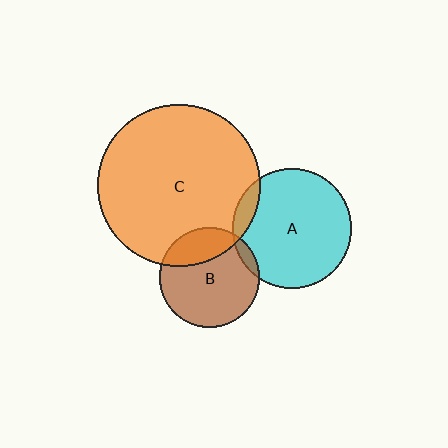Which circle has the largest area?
Circle C (orange).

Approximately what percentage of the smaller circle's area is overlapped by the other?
Approximately 5%.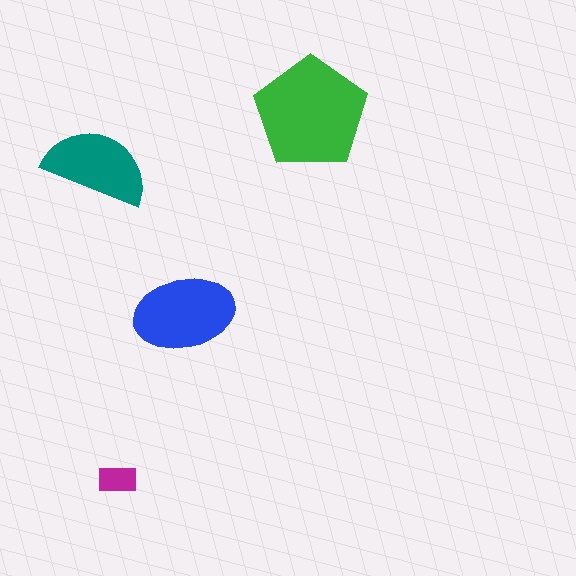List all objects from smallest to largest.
The magenta rectangle, the teal semicircle, the blue ellipse, the green pentagon.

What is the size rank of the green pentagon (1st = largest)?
1st.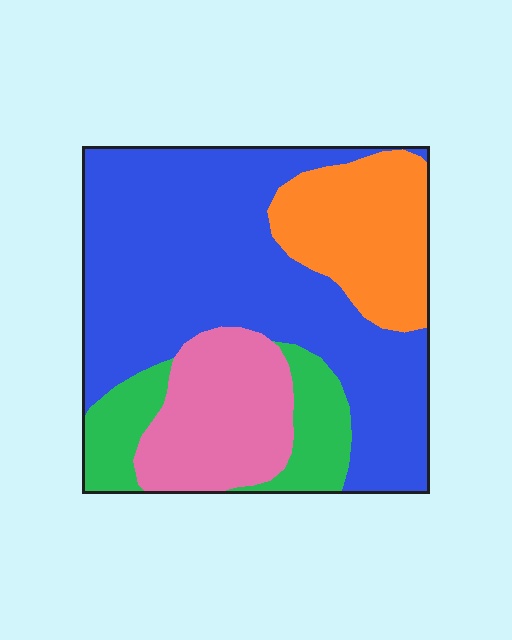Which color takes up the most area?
Blue, at roughly 50%.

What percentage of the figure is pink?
Pink covers 17% of the figure.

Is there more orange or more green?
Orange.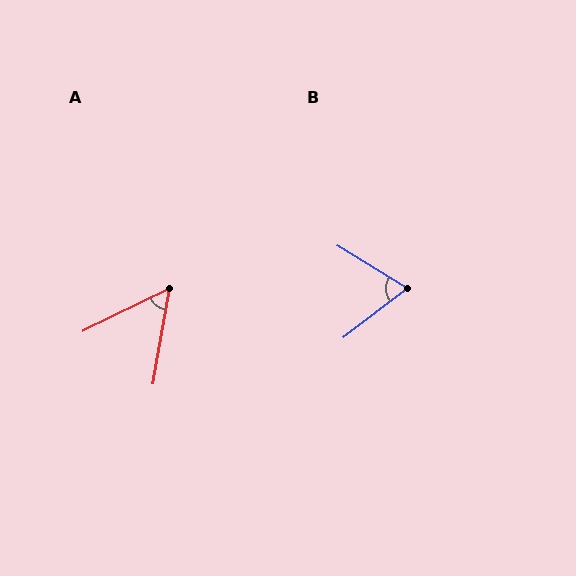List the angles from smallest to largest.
A (54°), B (69°).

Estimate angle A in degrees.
Approximately 54 degrees.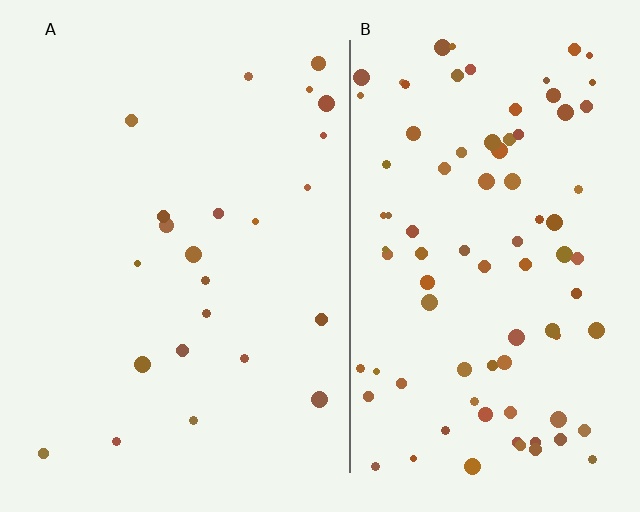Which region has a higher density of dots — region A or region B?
B (the right).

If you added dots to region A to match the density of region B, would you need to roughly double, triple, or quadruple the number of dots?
Approximately quadruple.